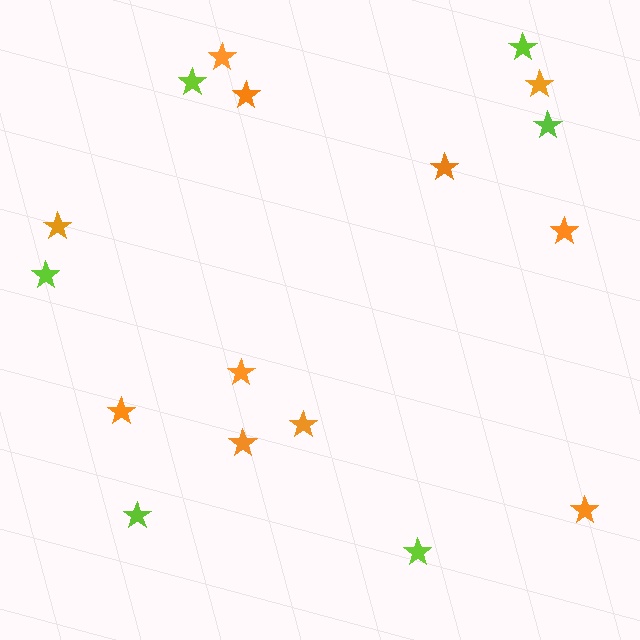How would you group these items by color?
There are 2 groups: one group of orange stars (11) and one group of lime stars (6).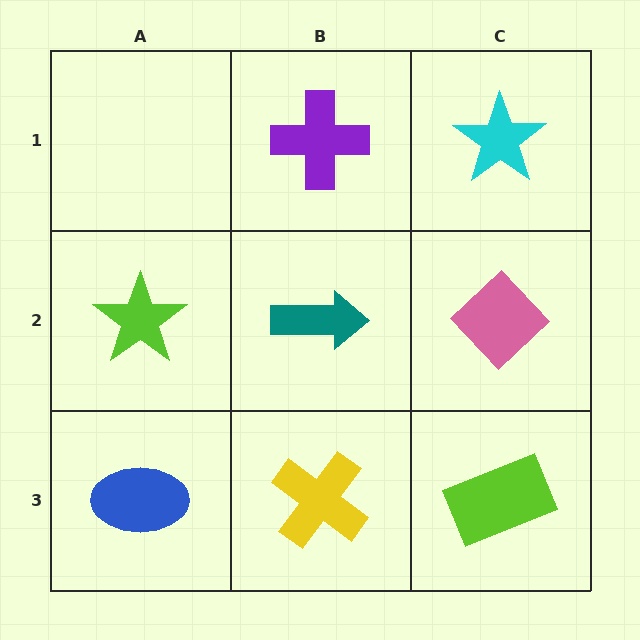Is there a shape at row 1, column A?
No, that cell is empty.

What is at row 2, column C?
A pink diamond.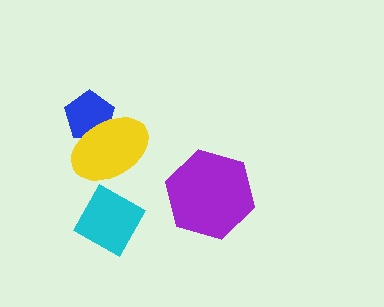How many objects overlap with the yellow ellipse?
1 object overlaps with the yellow ellipse.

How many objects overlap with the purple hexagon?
0 objects overlap with the purple hexagon.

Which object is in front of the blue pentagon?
The yellow ellipse is in front of the blue pentagon.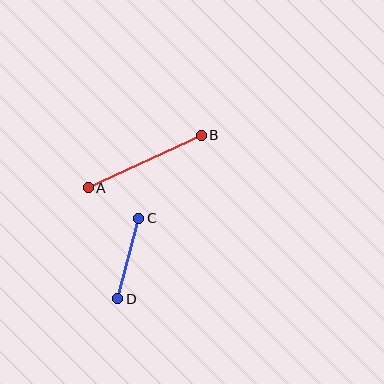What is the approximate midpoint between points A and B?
The midpoint is at approximately (145, 161) pixels.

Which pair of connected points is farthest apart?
Points A and B are farthest apart.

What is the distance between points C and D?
The distance is approximately 83 pixels.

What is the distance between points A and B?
The distance is approximately 125 pixels.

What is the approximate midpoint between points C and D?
The midpoint is at approximately (128, 258) pixels.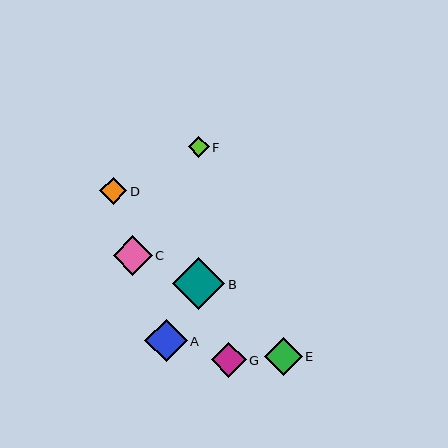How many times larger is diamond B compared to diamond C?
Diamond B is approximately 1.3 times the size of diamond C.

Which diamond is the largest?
Diamond B is the largest with a size of approximately 52 pixels.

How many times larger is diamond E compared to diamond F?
Diamond E is approximately 1.8 times the size of diamond F.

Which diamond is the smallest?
Diamond F is the smallest with a size of approximately 21 pixels.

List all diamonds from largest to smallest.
From largest to smallest: B, A, C, E, G, D, F.